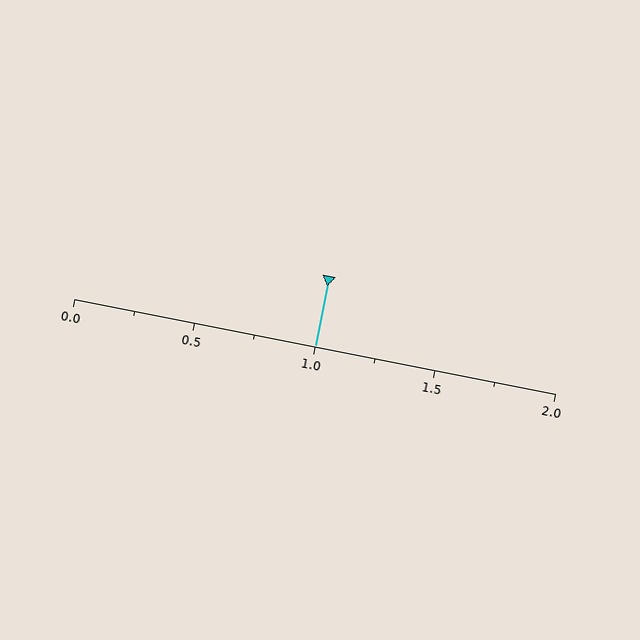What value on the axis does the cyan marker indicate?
The marker indicates approximately 1.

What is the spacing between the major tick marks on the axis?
The major ticks are spaced 0.5 apart.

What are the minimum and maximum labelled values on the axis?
The axis runs from 0.0 to 2.0.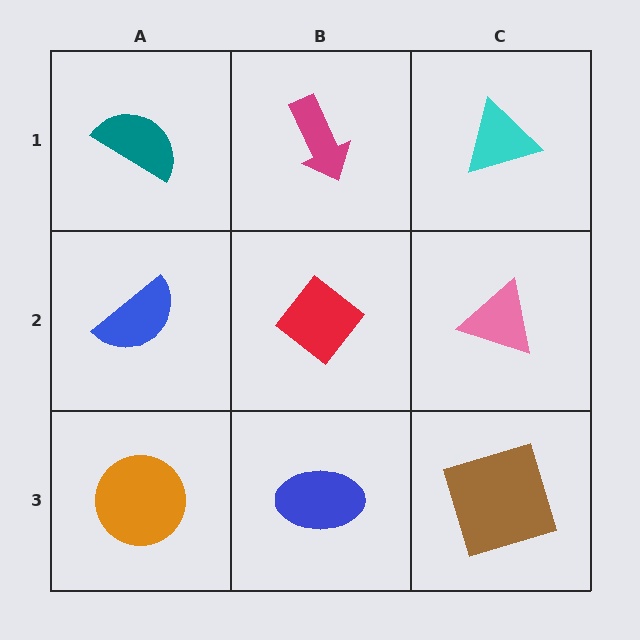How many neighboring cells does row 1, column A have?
2.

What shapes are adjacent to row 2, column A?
A teal semicircle (row 1, column A), an orange circle (row 3, column A), a red diamond (row 2, column B).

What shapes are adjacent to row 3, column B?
A red diamond (row 2, column B), an orange circle (row 3, column A), a brown square (row 3, column C).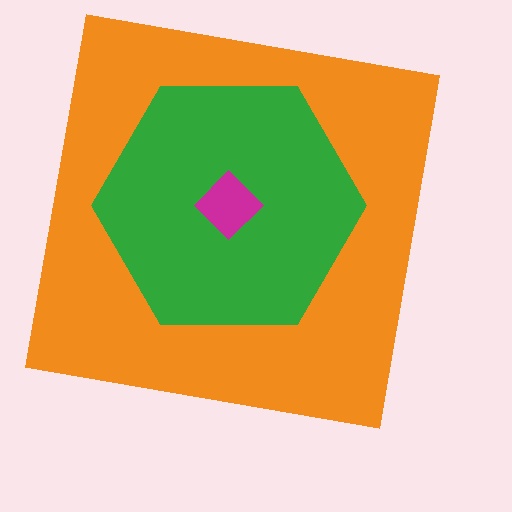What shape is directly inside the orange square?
The green hexagon.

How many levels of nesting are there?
3.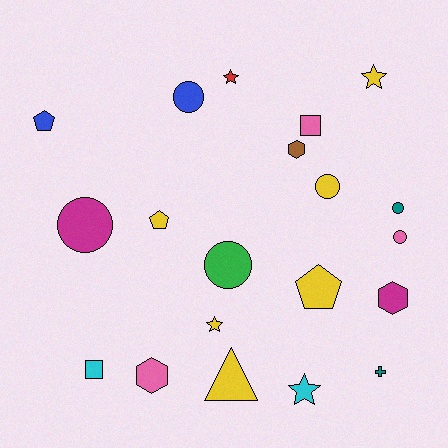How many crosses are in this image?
There is 1 cross.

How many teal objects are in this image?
There are 2 teal objects.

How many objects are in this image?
There are 20 objects.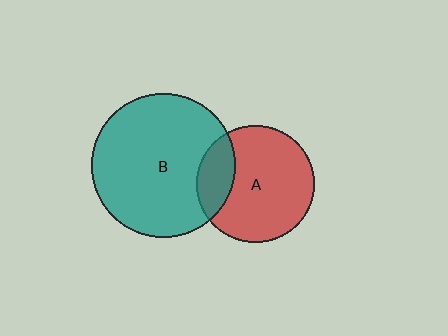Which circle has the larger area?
Circle B (teal).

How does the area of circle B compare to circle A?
Approximately 1.5 times.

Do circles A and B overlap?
Yes.